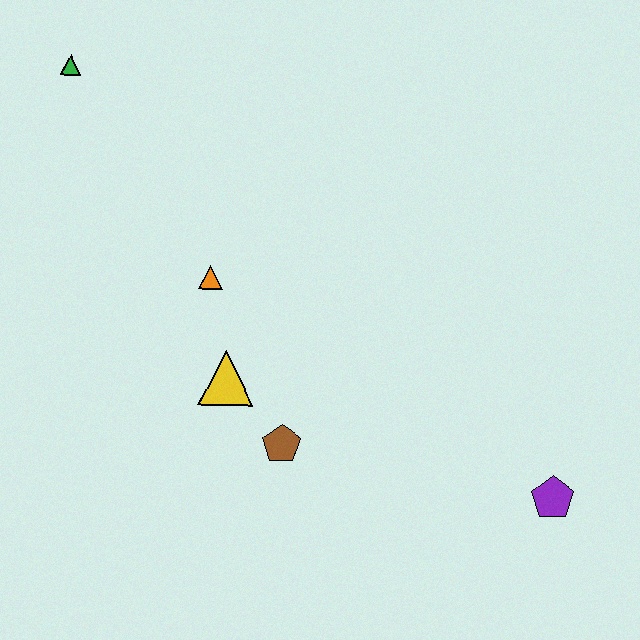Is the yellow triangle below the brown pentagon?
No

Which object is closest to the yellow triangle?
The brown pentagon is closest to the yellow triangle.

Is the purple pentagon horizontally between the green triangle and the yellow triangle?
No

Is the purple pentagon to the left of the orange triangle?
No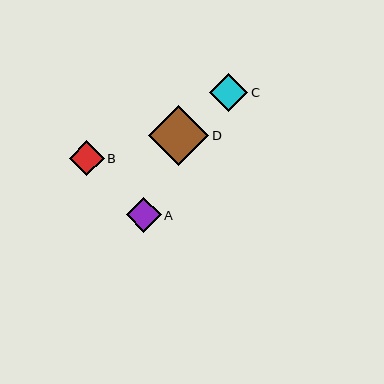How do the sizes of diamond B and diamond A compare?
Diamond B and diamond A are approximately the same size.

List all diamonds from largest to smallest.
From largest to smallest: D, C, B, A.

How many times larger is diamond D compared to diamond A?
Diamond D is approximately 1.7 times the size of diamond A.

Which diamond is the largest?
Diamond D is the largest with a size of approximately 60 pixels.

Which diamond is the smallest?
Diamond A is the smallest with a size of approximately 35 pixels.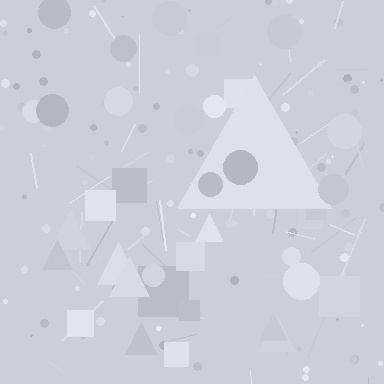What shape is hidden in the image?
A triangle is hidden in the image.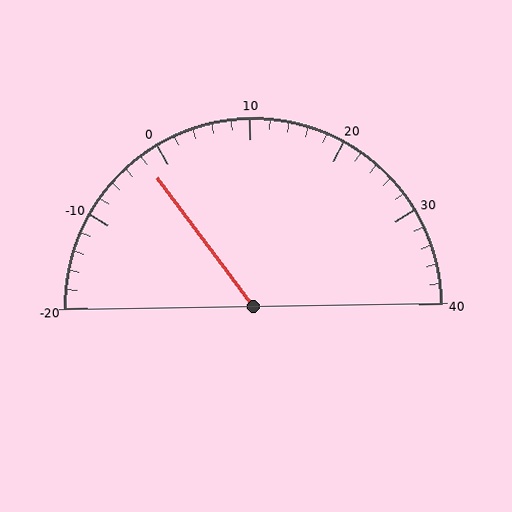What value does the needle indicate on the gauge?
The needle indicates approximately -2.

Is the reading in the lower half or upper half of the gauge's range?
The reading is in the lower half of the range (-20 to 40).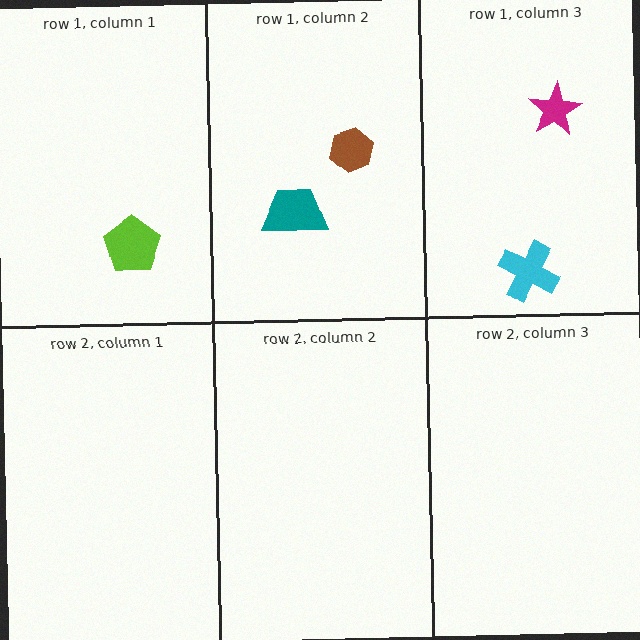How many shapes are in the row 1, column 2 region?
2.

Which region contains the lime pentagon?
The row 1, column 1 region.